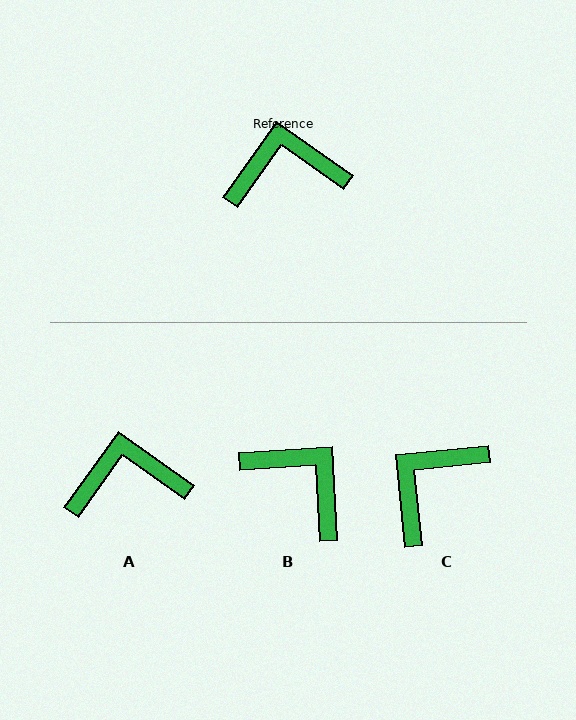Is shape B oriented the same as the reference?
No, it is off by about 51 degrees.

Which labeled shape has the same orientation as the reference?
A.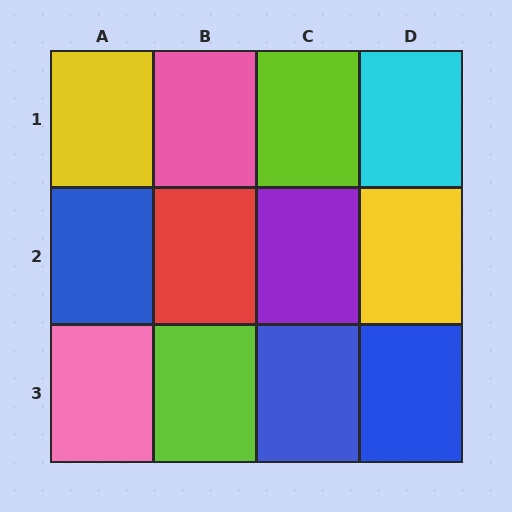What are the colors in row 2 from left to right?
Blue, red, purple, yellow.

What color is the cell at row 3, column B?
Lime.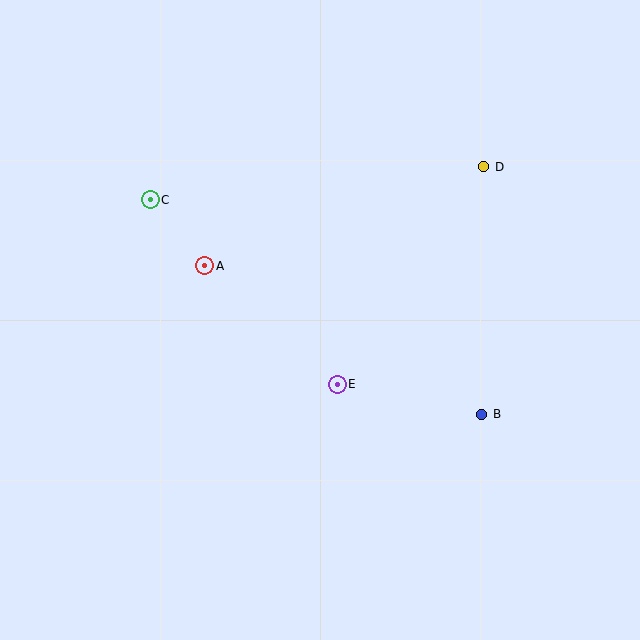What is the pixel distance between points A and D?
The distance between A and D is 296 pixels.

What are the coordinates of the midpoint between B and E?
The midpoint between B and E is at (409, 399).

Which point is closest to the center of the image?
Point E at (337, 385) is closest to the center.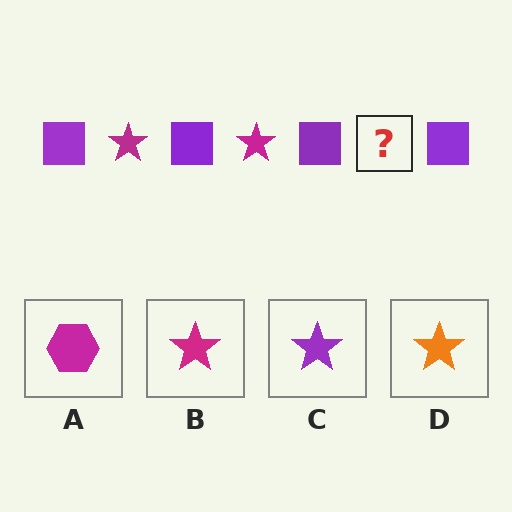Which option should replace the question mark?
Option B.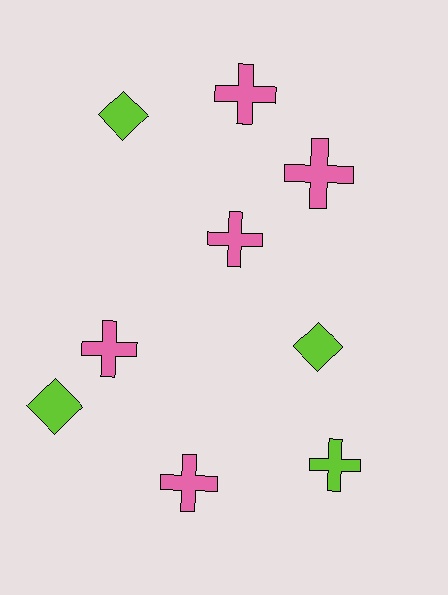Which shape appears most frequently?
Cross, with 6 objects.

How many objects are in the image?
There are 9 objects.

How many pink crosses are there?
There are 5 pink crosses.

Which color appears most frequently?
Pink, with 5 objects.